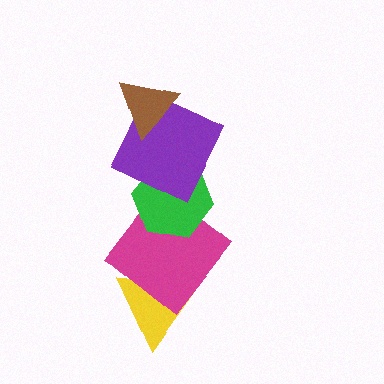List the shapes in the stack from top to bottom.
From top to bottom: the brown triangle, the purple square, the green hexagon, the magenta diamond, the yellow triangle.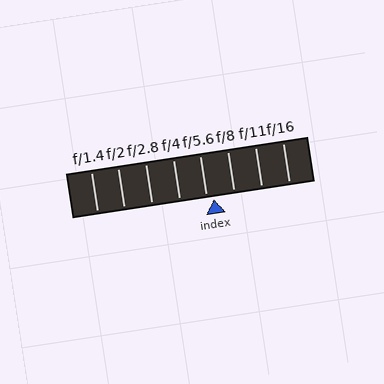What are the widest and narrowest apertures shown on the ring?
The widest aperture shown is f/1.4 and the narrowest is f/16.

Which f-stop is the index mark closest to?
The index mark is closest to f/5.6.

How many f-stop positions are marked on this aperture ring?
There are 8 f-stop positions marked.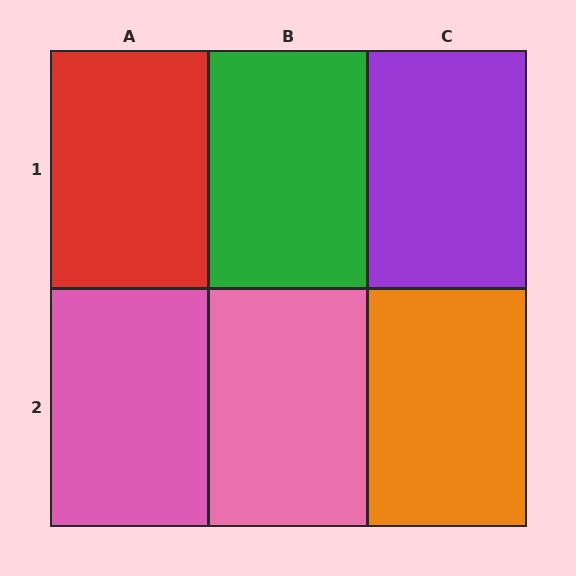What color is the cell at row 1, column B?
Green.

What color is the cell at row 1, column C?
Purple.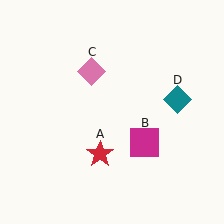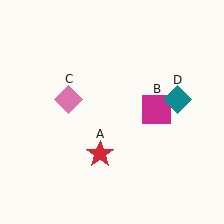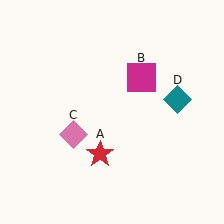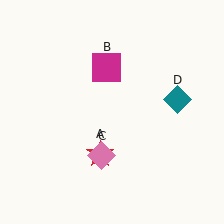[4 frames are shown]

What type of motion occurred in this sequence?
The magenta square (object B), pink diamond (object C) rotated counterclockwise around the center of the scene.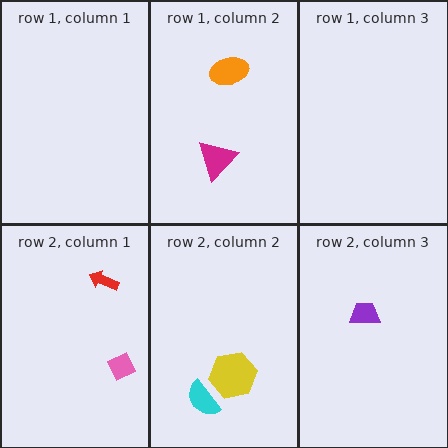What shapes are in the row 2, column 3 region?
The purple trapezoid.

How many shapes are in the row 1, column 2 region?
2.